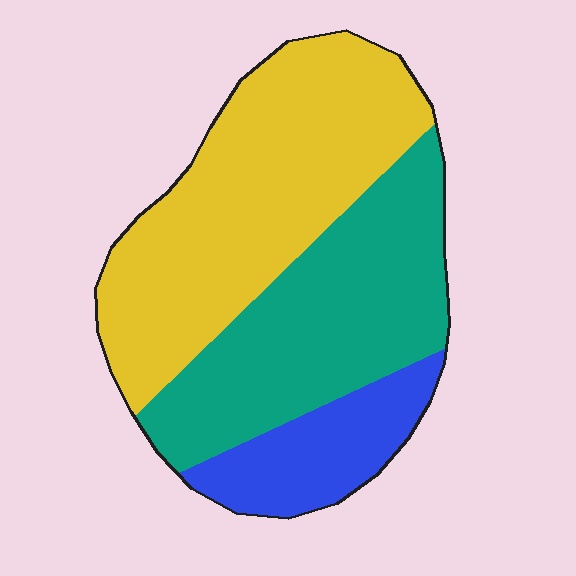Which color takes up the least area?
Blue, at roughly 15%.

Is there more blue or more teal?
Teal.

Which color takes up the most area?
Yellow, at roughly 45%.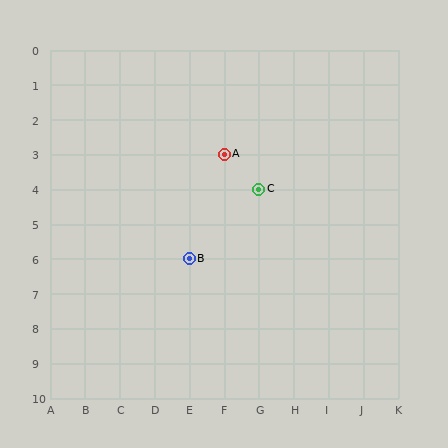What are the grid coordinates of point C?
Point C is at grid coordinates (G, 4).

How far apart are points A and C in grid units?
Points A and C are 1 column and 1 row apart (about 1.4 grid units diagonally).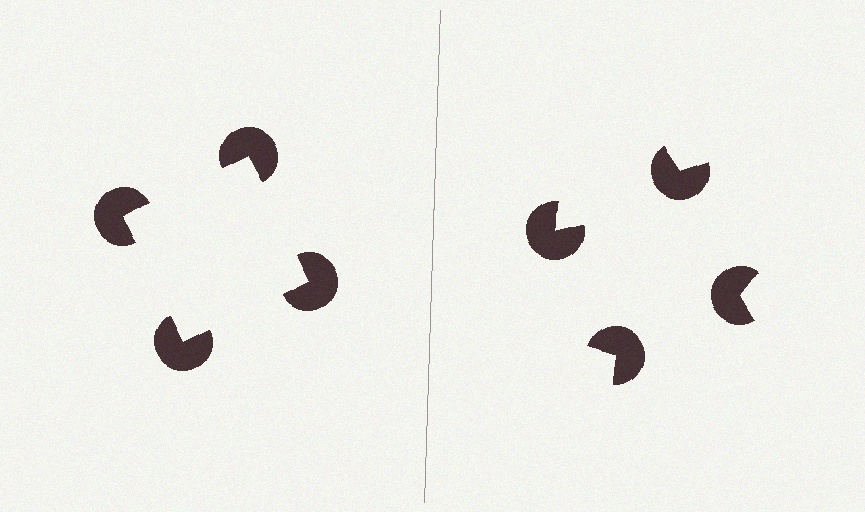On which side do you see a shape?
An illusory square appears on the left side. On the right side the wedge cuts are rotated, so no coherent shape forms.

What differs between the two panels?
The pac-man discs are positioned identically on both sides; only the wedge orientations differ. On the left they align to a square; on the right they are misaligned.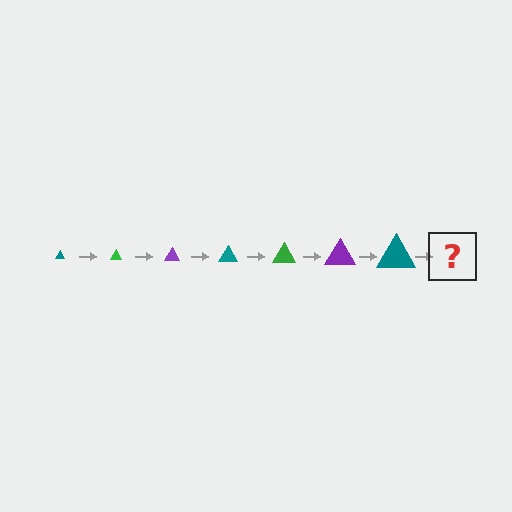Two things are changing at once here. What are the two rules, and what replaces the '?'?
The two rules are that the triangle grows larger each step and the color cycles through teal, green, and purple. The '?' should be a green triangle, larger than the previous one.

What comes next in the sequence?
The next element should be a green triangle, larger than the previous one.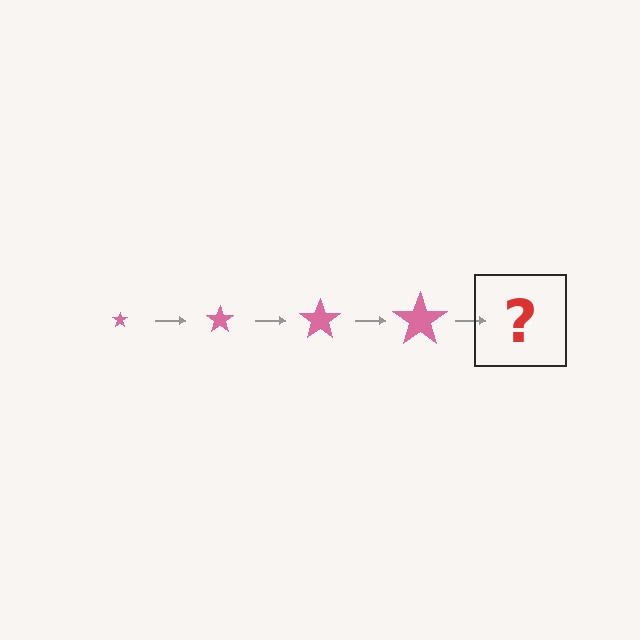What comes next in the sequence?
The next element should be a pink star, larger than the previous one.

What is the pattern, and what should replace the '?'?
The pattern is that the star gets progressively larger each step. The '?' should be a pink star, larger than the previous one.